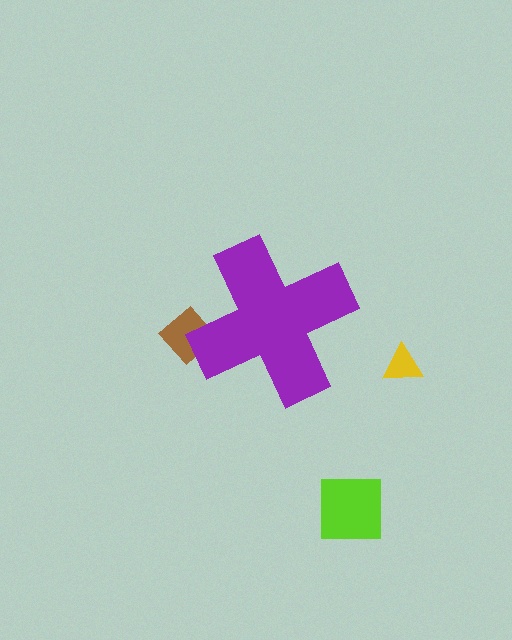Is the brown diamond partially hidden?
Yes, the brown diamond is partially hidden behind the purple cross.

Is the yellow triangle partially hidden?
No, the yellow triangle is fully visible.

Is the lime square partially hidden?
No, the lime square is fully visible.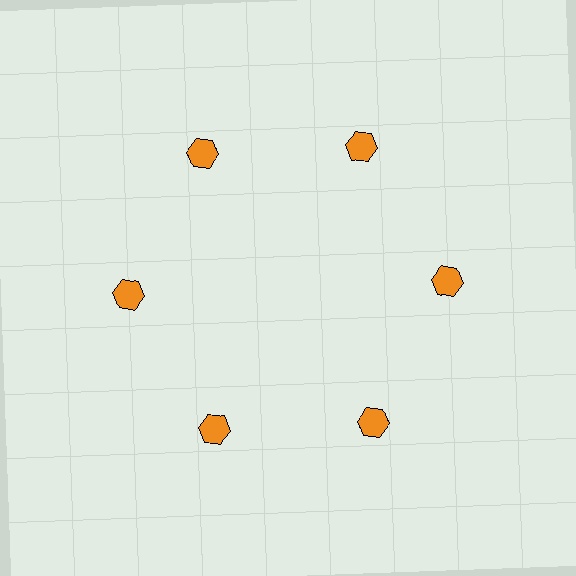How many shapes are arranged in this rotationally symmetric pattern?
There are 6 shapes, arranged in 6 groups of 1.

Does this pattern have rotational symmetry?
Yes, this pattern has 6-fold rotational symmetry. It looks the same after rotating 60 degrees around the center.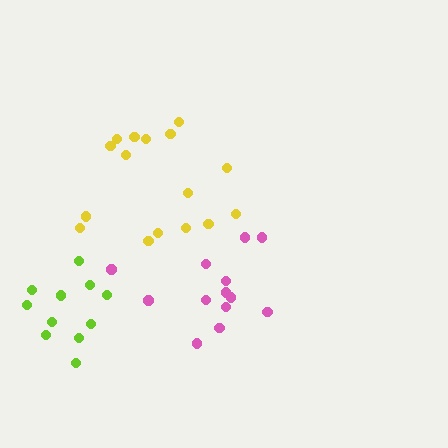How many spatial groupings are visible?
There are 3 spatial groupings.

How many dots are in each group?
Group 1: 16 dots, Group 2: 13 dots, Group 3: 11 dots (40 total).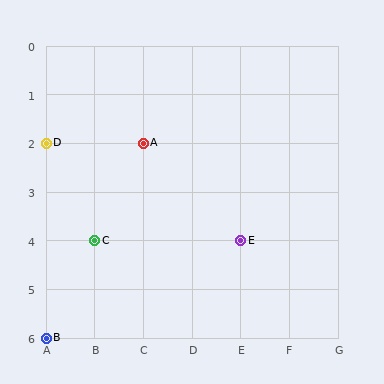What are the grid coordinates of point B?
Point B is at grid coordinates (A, 6).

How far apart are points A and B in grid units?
Points A and B are 2 columns and 4 rows apart (about 4.5 grid units diagonally).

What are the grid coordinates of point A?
Point A is at grid coordinates (C, 2).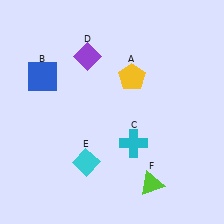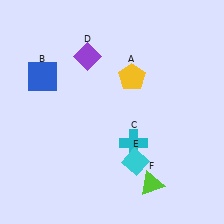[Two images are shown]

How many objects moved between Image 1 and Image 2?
1 object moved between the two images.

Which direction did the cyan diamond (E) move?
The cyan diamond (E) moved right.